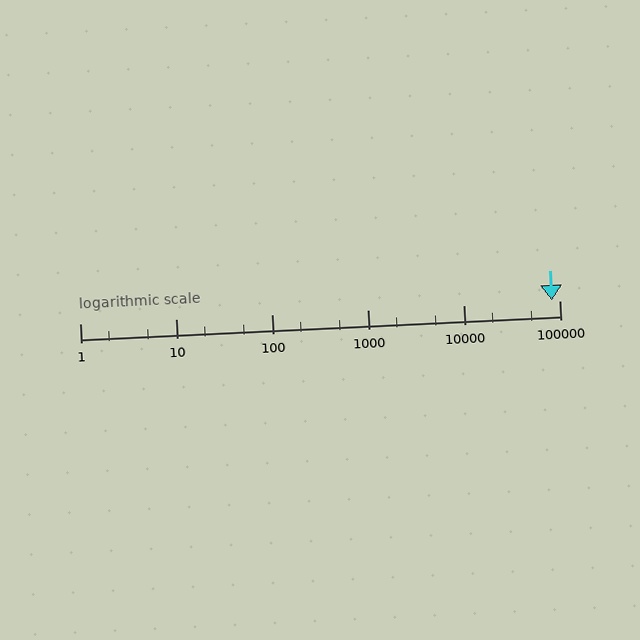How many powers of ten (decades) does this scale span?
The scale spans 5 decades, from 1 to 100000.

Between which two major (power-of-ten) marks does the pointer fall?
The pointer is between 10000 and 100000.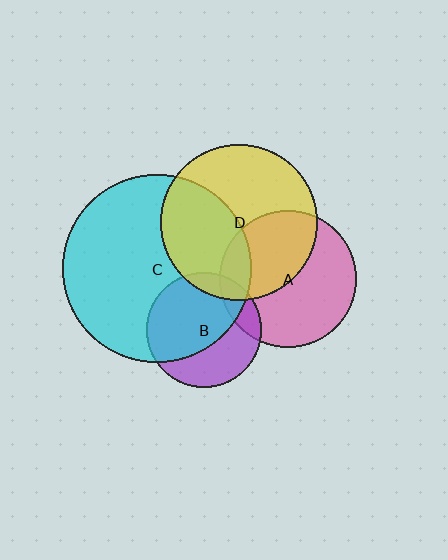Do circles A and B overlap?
Yes.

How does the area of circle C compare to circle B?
Approximately 2.7 times.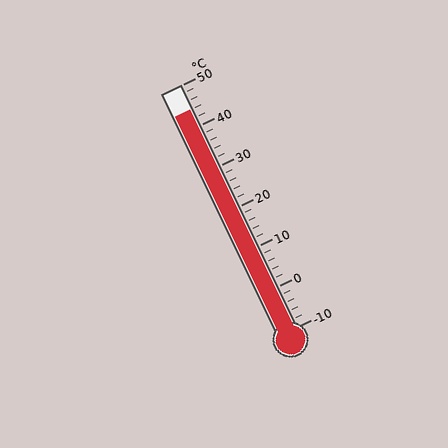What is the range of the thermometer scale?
The thermometer scale ranges from -10°C to 50°C.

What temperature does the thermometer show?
The thermometer shows approximately 44°C.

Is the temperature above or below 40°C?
The temperature is above 40°C.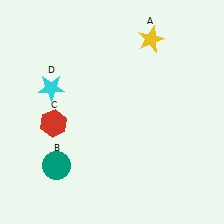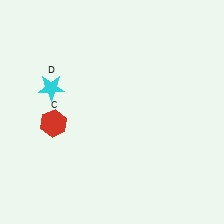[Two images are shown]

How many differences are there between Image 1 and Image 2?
There are 2 differences between the two images.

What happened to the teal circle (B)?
The teal circle (B) was removed in Image 2. It was in the bottom-left area of Image 1.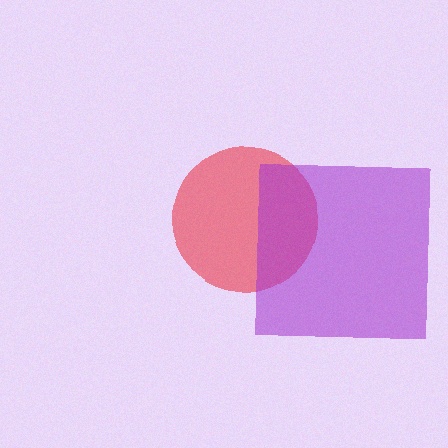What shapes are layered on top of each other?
The layered shapes are: a red circle, a purple square.